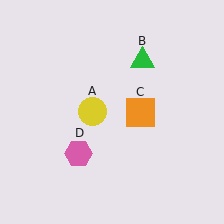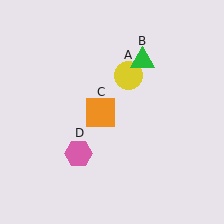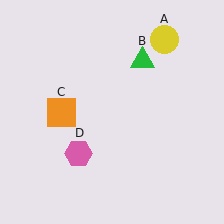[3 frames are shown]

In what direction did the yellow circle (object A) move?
The yellow circle (object A) moved up and to the right.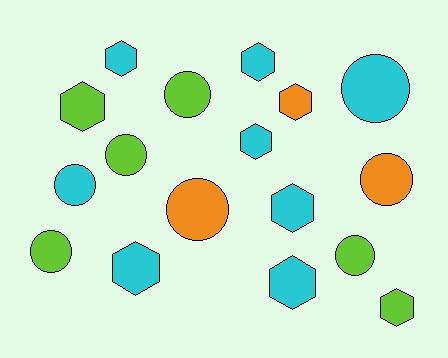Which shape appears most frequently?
Hexagon, with 9 objects.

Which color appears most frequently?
Cyan, with 8 objects.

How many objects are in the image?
There are 17 objects.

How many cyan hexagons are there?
There are 6 cyan hexagons.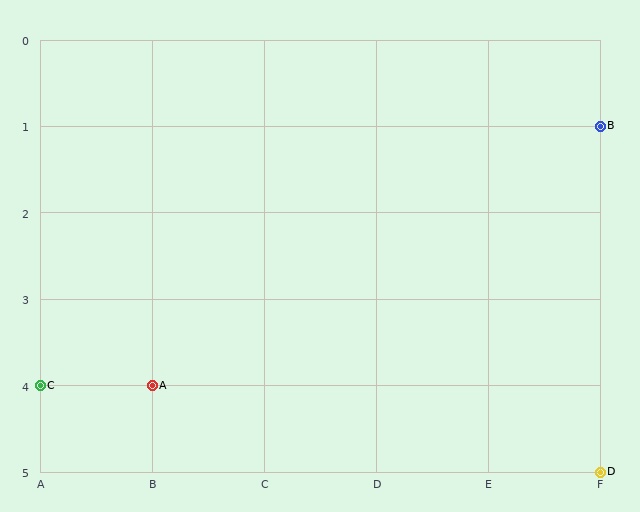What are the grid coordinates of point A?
Point A is at grid coordinates (B, 4).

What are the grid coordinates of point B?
Point B is at grid coordinates (F, 1).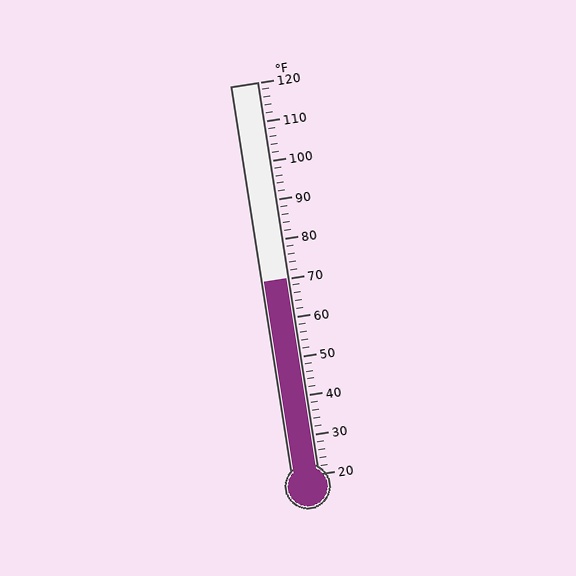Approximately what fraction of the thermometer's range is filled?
The thermometer is filled to approximately 50% of its range.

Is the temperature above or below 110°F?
The temperature is below 110°F.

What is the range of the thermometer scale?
The thermometer scale ranges from 20°F to 120°F.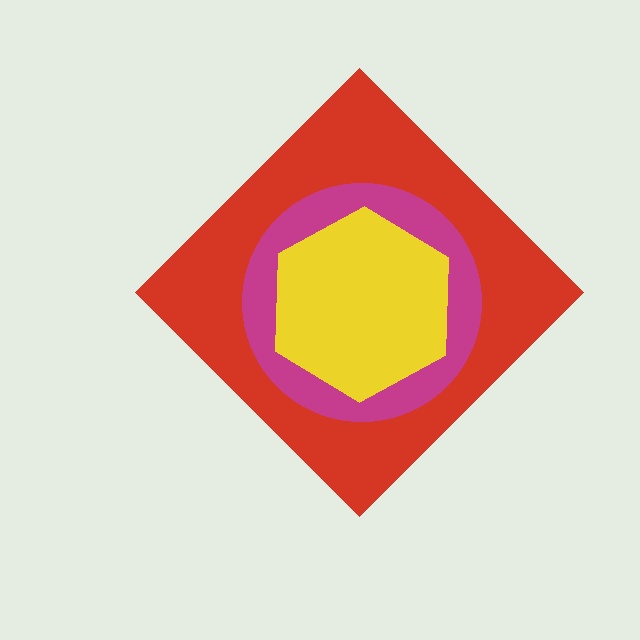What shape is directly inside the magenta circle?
The yellow hexagon.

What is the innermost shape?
The yellow hexagon.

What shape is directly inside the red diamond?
The magenta circle.